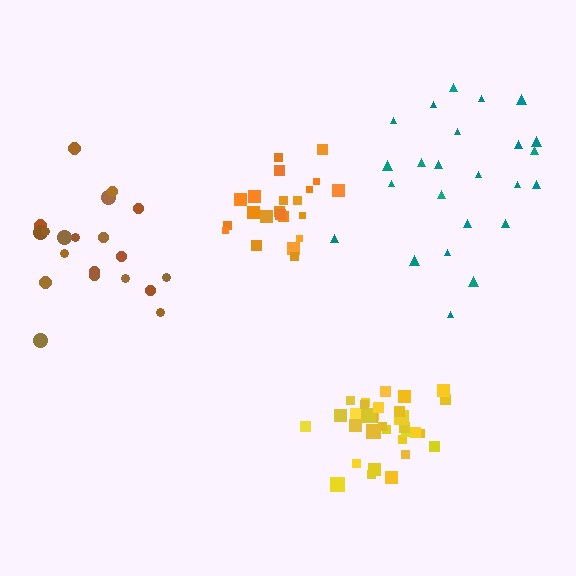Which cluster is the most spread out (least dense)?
Teal.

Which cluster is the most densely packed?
Yellow.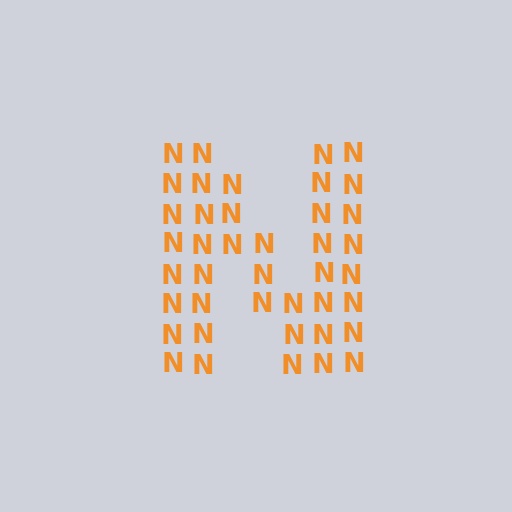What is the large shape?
The large shape is the letter N.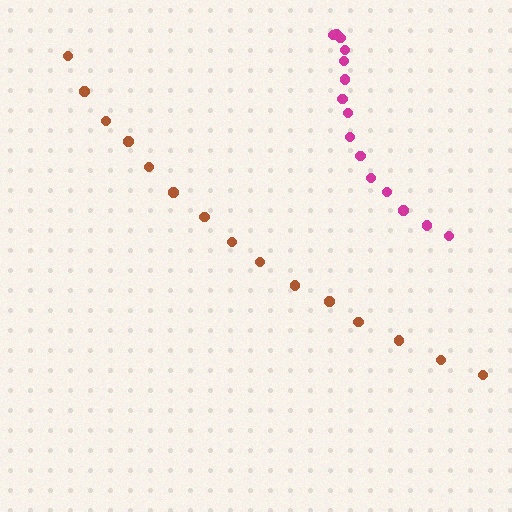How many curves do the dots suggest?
There are 2 distinct paths.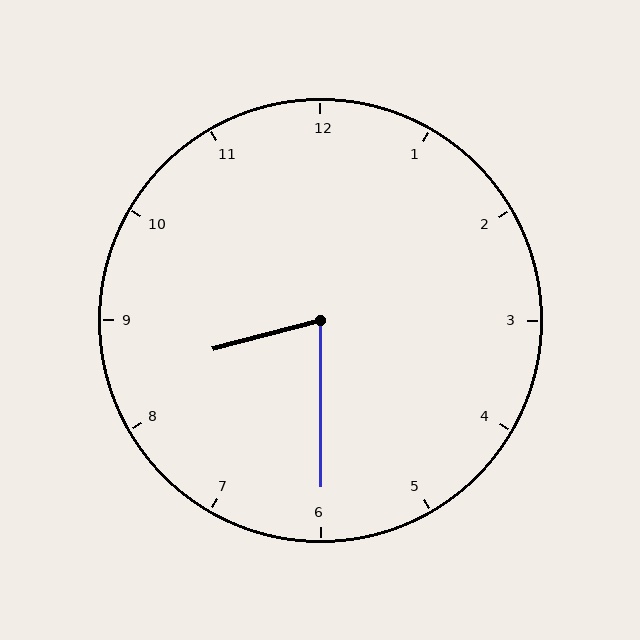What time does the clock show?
8:30.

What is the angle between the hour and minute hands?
Approximately 75 degrees.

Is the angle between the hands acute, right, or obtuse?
It is acute.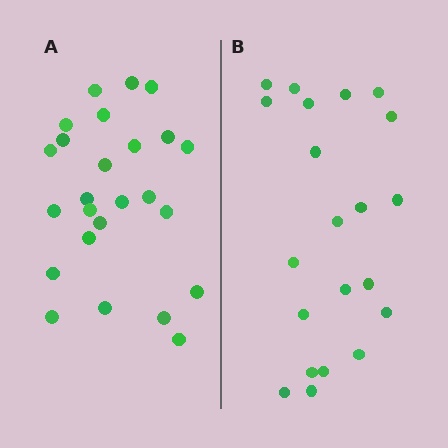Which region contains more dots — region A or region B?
Region A (the left region) has more dots.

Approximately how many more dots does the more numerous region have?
Region A has about 4 more dots than region B.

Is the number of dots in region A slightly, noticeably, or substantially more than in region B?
Region A has only slightly more — the two regions are fairly close. The ratio is roughly 1.2 to 1.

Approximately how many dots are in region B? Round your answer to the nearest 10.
About 20 dots. (The exact count is 21, which rounds to 20.)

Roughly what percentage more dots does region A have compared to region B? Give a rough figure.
About 20% more.